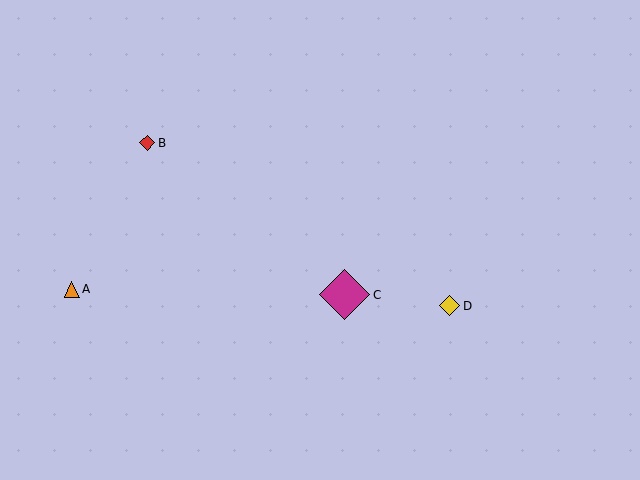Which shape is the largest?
The magenta diamond (labeled C) is the largest.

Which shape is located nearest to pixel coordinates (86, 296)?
The orange triangle (labeled A) at (72, 289) is nearest to that location.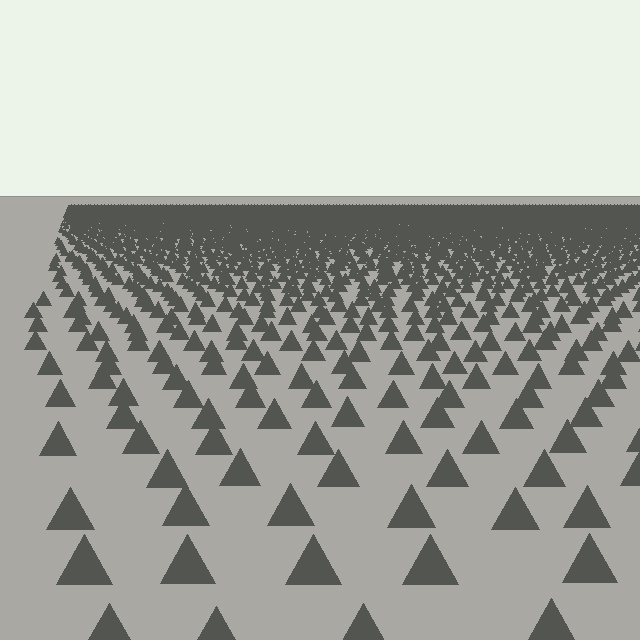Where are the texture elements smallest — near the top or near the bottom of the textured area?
Near the top.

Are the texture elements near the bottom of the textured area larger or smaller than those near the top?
Larger. Near the bottom, elements are closer to the viewer and appear at a bigger on-screen size.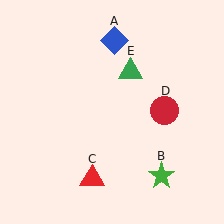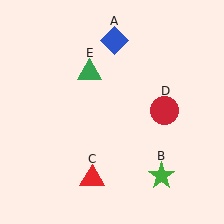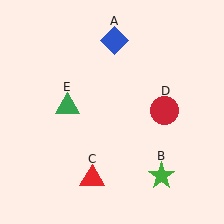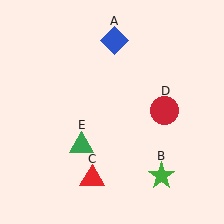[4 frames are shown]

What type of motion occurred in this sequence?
The green triangle (object E) rotated counterclockwise around the center of the scene.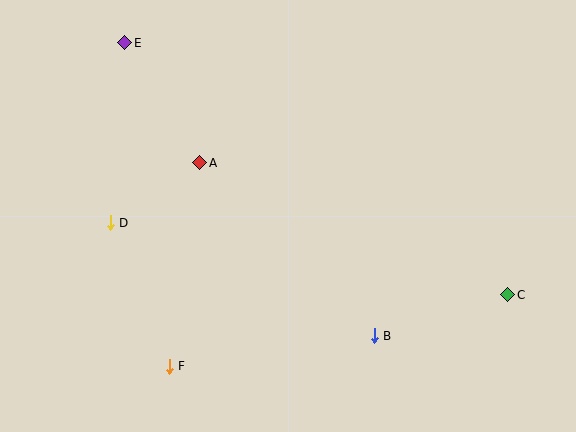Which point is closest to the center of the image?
Point A at (200, 163) is closest to the center.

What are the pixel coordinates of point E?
Point E is at (125, 43).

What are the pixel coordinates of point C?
Point C is at (508, 295).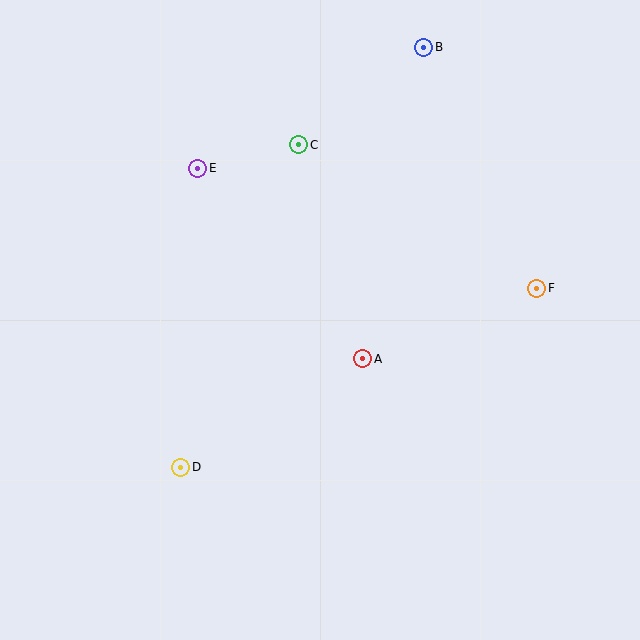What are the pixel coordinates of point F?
Point F is at (537, 288).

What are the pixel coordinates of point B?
Point B is at (424, 48).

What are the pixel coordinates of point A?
Point A is at (363, 359).